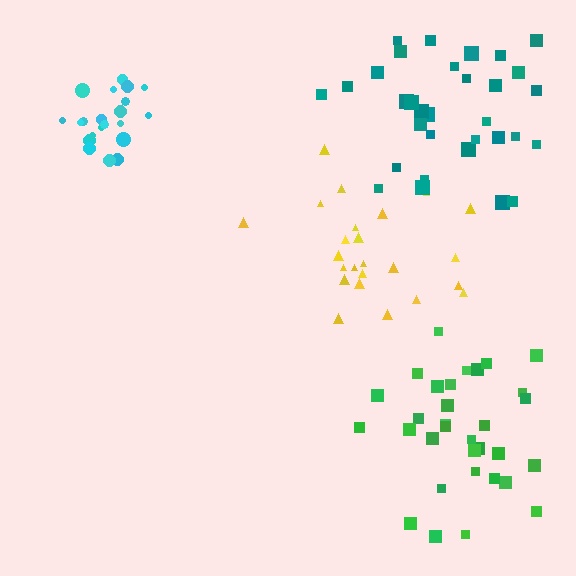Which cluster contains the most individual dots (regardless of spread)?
Green (32).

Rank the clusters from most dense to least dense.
cyan, yellow, teal, green.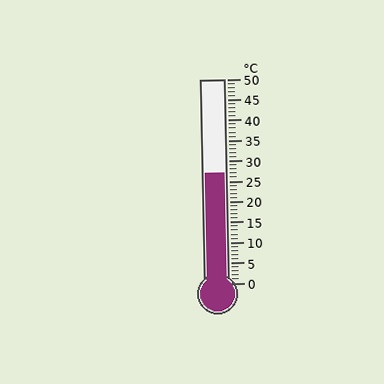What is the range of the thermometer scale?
The thermometer scale ranges from 0°C to 50°C.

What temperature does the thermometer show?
The thermometer shows approximately 27°C.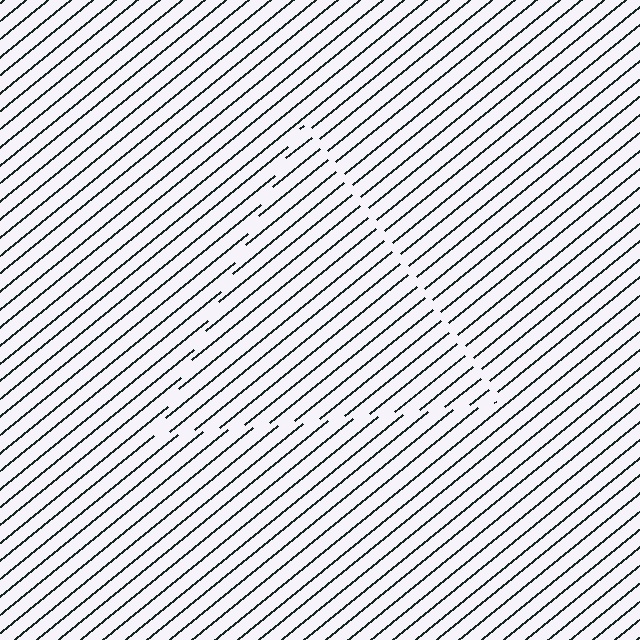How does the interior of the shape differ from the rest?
The interior of the shape contains the same grating, shifted by half a period — the contour is defined by the phase discontinuity where line-ends from the inner and outer gratings abut.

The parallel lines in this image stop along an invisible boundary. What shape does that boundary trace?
An illusory triangle. The interior of the shape contains the same grating, shifted by half a period — the contour is defined by the phase discontinuity where line-ends from the inner and outer gratings abut.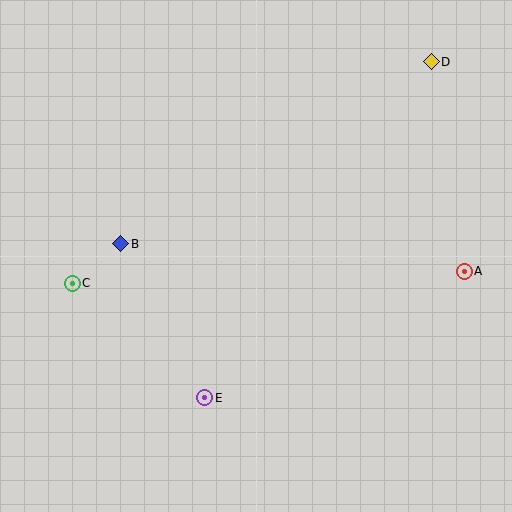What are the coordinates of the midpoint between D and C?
The midpoint between D and C is at (252, 172).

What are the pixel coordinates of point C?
Point C is at (72, 283).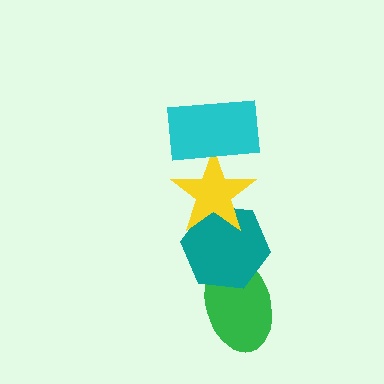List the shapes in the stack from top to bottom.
From top to bottom: the cyan rectangle, the yellow star, the teal hexagon, the green ellipse.